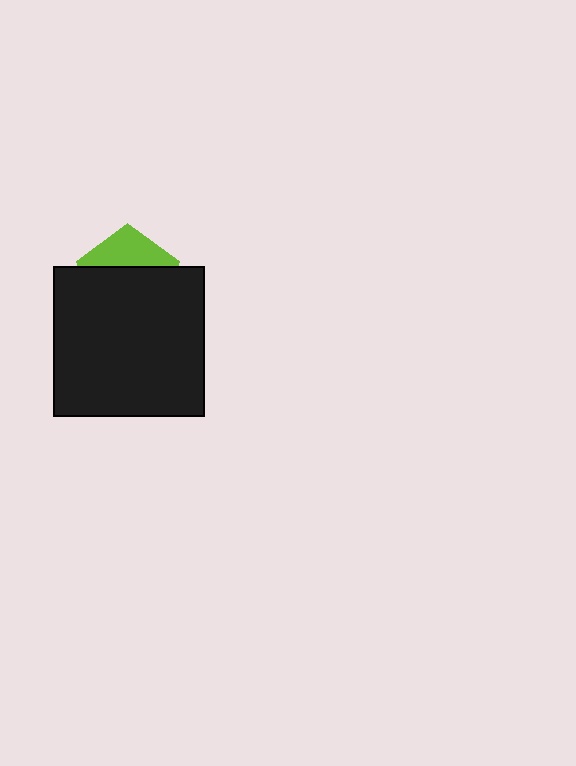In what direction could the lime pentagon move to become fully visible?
The lime pentagon could move up. That would shift it out from behind the black square entirely.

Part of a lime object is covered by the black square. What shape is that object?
It is a pentagon.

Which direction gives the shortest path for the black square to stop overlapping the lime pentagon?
Moving down gives the shortest separation.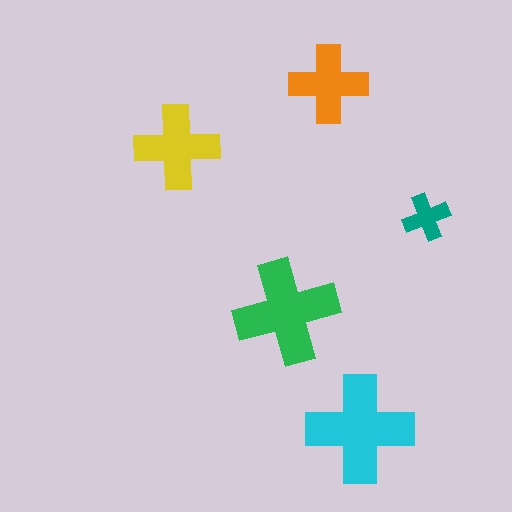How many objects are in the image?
There are 5 objects in the image.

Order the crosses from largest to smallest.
the cyan one, the green one, the yellow one, the orange one, the teal one.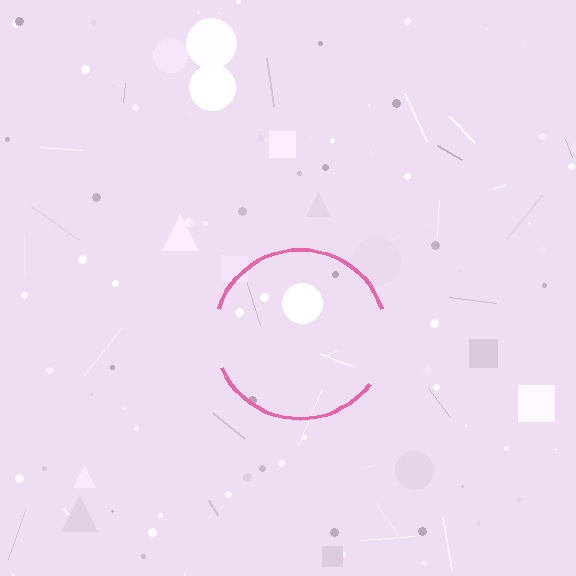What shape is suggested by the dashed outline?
The dashed outline suggests a circle.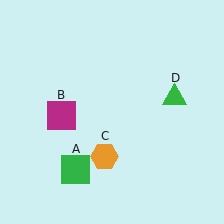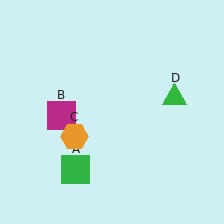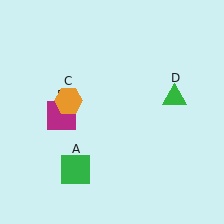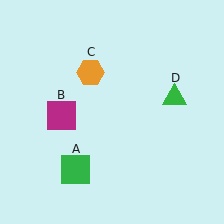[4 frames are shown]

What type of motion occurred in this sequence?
The orange hexagon (object C) rotated clockwise around the center of the scene.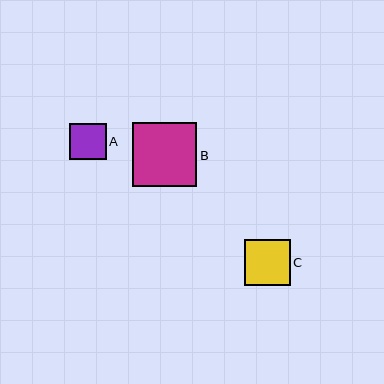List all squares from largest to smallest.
From largest to smallest: B, C, A.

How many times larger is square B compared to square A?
Square B is approximately 1.8 times the size of square A.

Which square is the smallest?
Square A is the smallest with a size of approximately 37 pixels.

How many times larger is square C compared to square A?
Square C is approximately 1.2 times the size of square A.